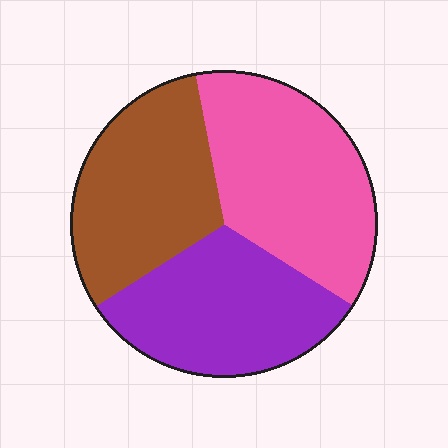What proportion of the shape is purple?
Purple takes up about one third (1/3) of the shape.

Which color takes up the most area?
Pink, at roughly 35%.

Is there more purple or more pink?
Pink.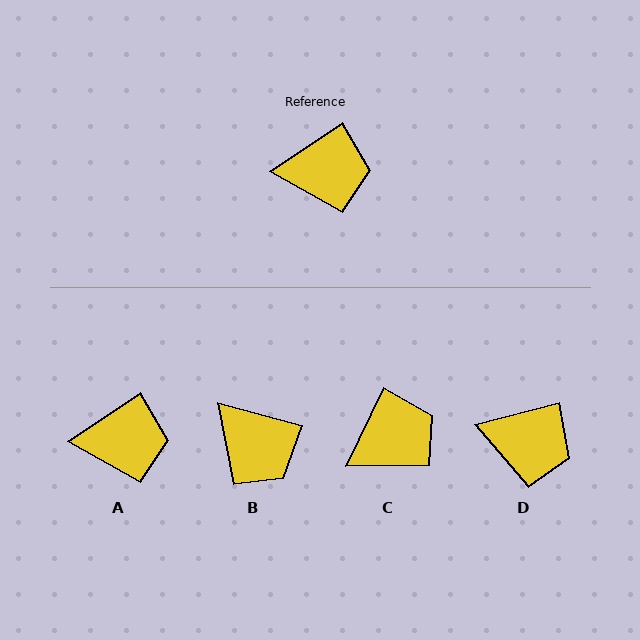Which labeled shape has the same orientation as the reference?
A.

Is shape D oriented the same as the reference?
No, it is off by about 20 degrees.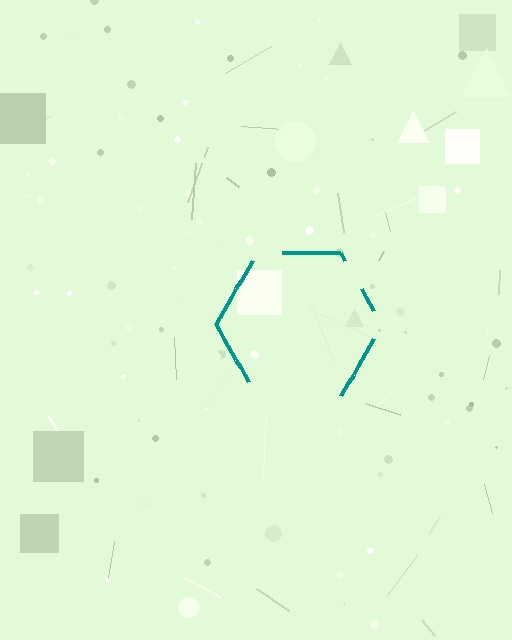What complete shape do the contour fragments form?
The contour fragments form a hexagon.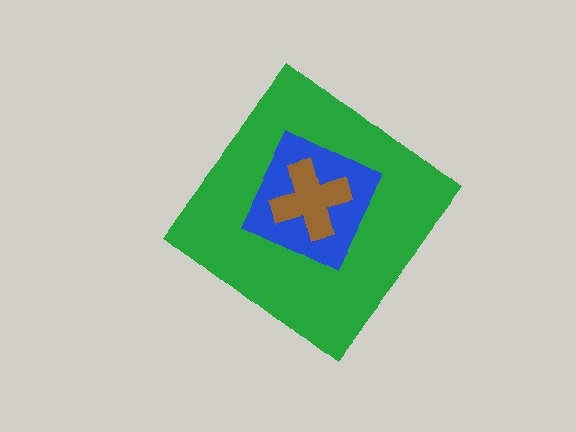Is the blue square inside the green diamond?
Yes.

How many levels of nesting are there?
3.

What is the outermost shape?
The green diamond.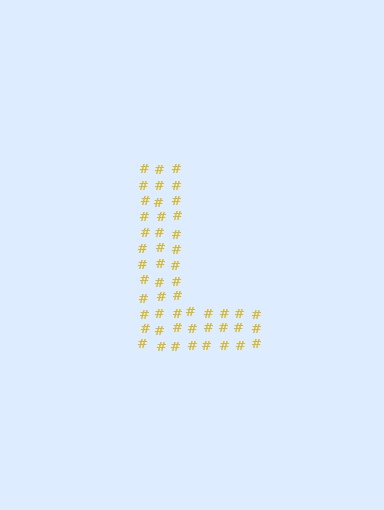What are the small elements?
The small elements are hash symbols.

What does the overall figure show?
The overall figure shows the letter L.